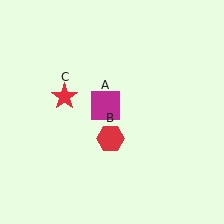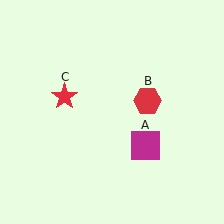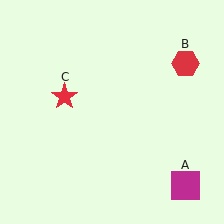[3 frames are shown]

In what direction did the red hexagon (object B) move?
The red hexagon (object B) moved up and to the right.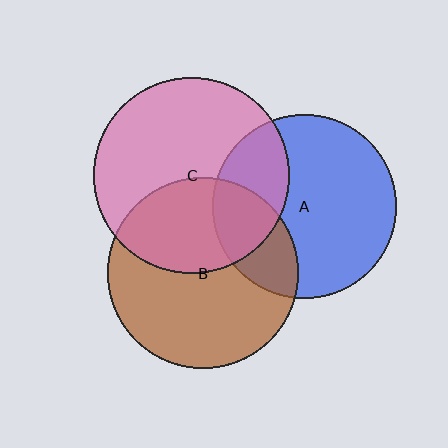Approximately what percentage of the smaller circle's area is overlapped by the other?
Approximately 40%.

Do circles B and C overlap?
Yes.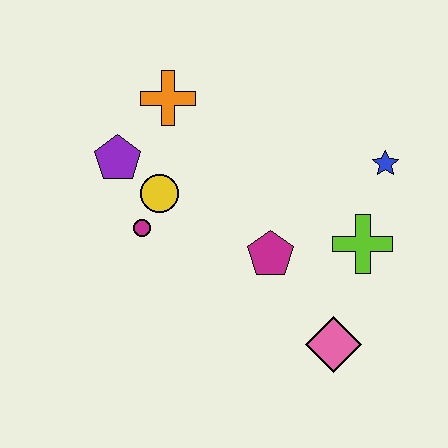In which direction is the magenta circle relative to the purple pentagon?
The magenta circle is below the purple pentagon.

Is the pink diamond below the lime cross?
Yes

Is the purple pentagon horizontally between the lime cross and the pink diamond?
No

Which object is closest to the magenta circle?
The yellow circle is closest to the magenta circle.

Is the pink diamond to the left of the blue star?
Yes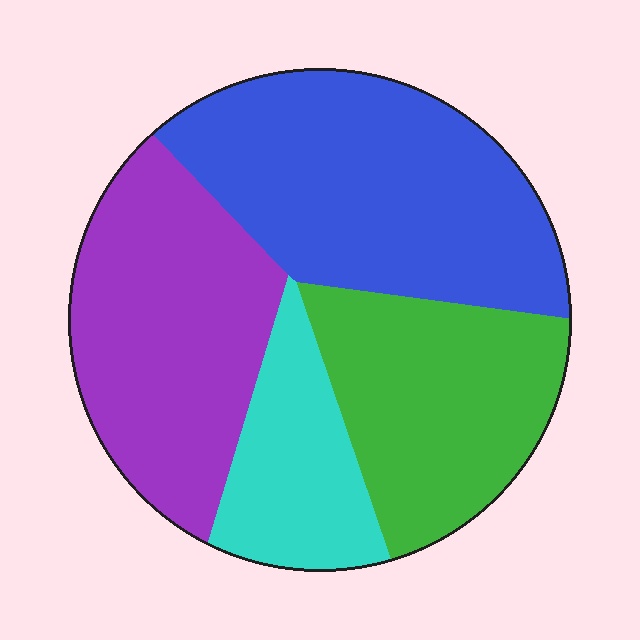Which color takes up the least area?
Cyan, at roughly 15%.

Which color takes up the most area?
Blue, at roughly 35%.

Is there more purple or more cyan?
Purple.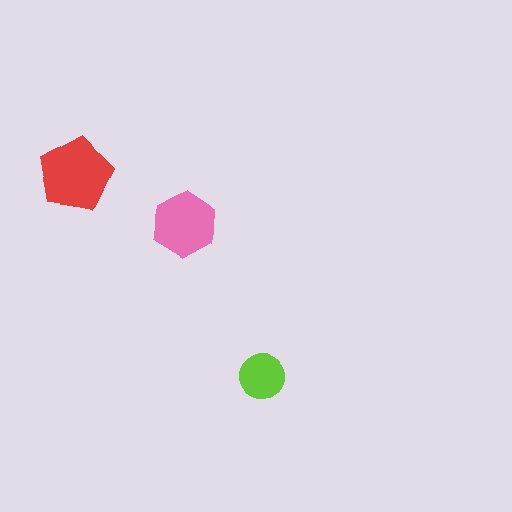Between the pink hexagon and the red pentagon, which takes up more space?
The red pentagon.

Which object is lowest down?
The lime circle is bottommost.